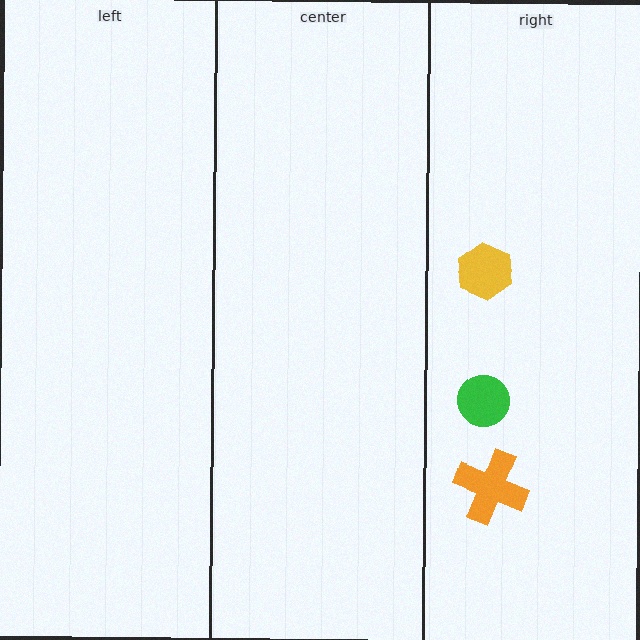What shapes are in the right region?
The yellow hexagon, the orange cross, the green circle.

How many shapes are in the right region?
3.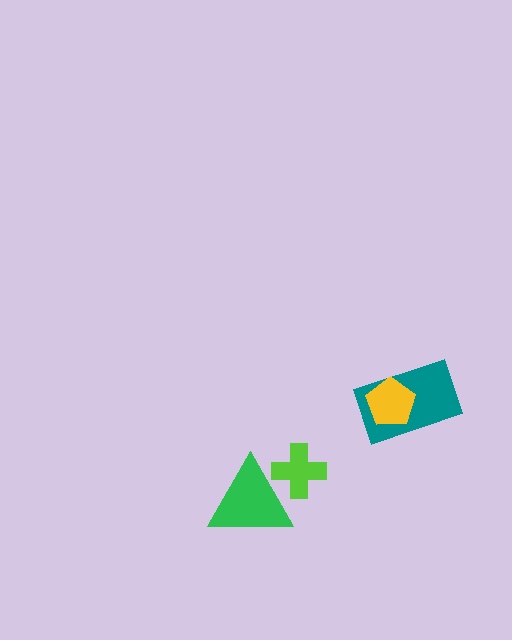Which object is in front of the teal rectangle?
The yellow pentagon is in front of the teal rectangle.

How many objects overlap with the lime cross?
1 object overlaps with the lime cross.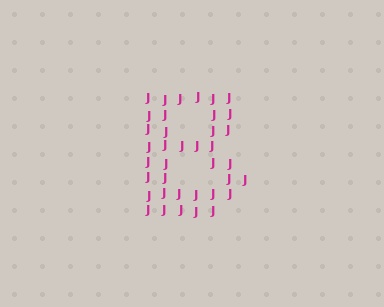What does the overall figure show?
The overall figure shows the letter B.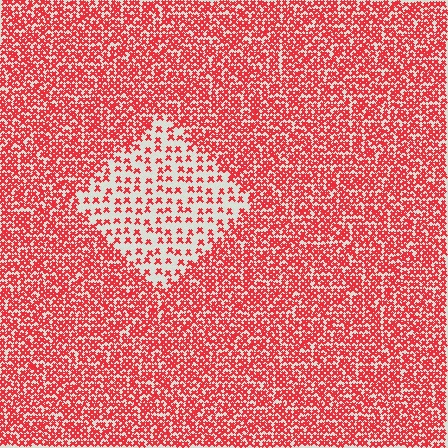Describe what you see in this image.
The image contains small red elements arranged at two different densities. A diamond-shaped region is visible where the elements are less densely packed than the surrounding area.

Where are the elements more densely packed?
The elements are more densely packed outside the diamond boundary.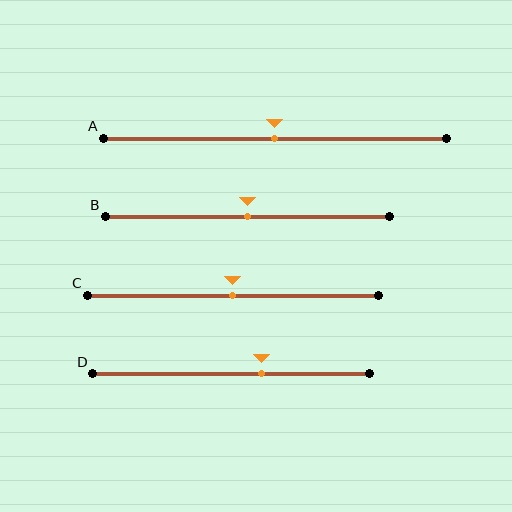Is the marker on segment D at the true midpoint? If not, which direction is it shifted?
No, the marker on segment D is shifted to the right by about 11% of the segment length.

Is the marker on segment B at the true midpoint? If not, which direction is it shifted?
Yes, the marker on segment B is at the true midpoint.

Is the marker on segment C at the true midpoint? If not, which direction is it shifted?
Yes, the marker on segment C is at the true midpoint.